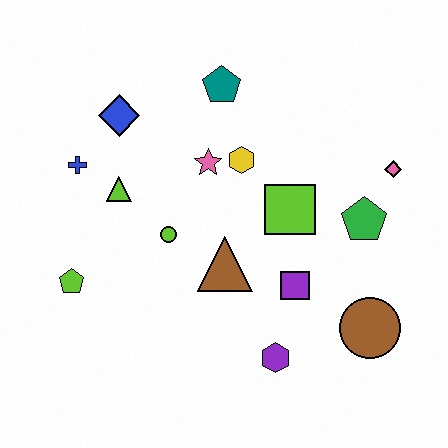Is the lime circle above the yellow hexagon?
No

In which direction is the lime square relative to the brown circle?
The lime square is above the brown circle.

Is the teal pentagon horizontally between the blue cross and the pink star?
No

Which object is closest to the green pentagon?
The pink diamond is closest to the green pentagon.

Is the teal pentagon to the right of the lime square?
No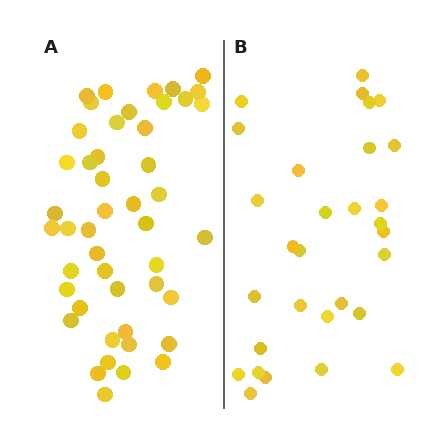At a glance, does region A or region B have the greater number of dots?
Region A (the left region) has more dots.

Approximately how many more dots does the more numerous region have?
Region A has approximately 15 more dots than region B.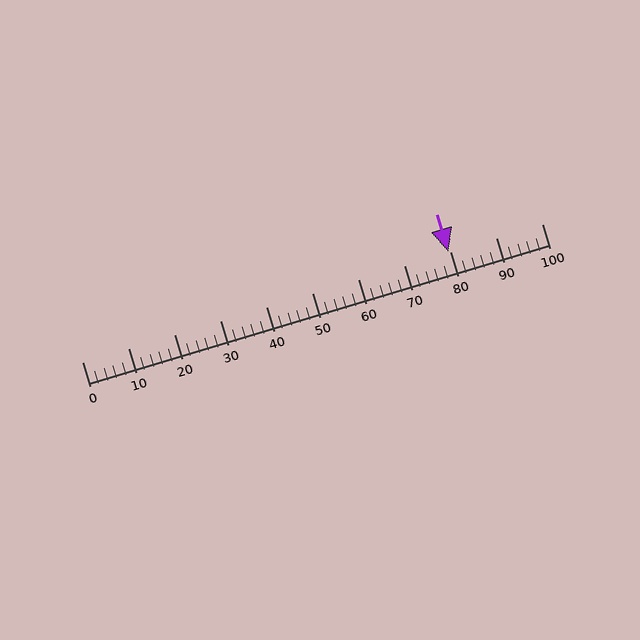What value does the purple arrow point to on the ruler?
The purple arrow points to approximately 80.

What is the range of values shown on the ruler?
The ruler shows values from 0 to 100.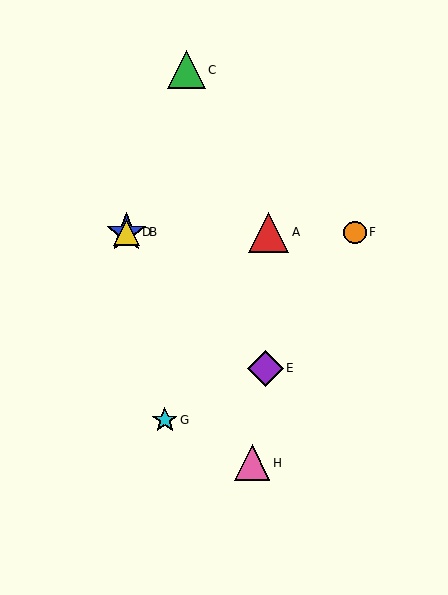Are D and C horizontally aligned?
No, D is at y≈232 and C is at y≈70.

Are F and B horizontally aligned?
Yes, both are at y≈232.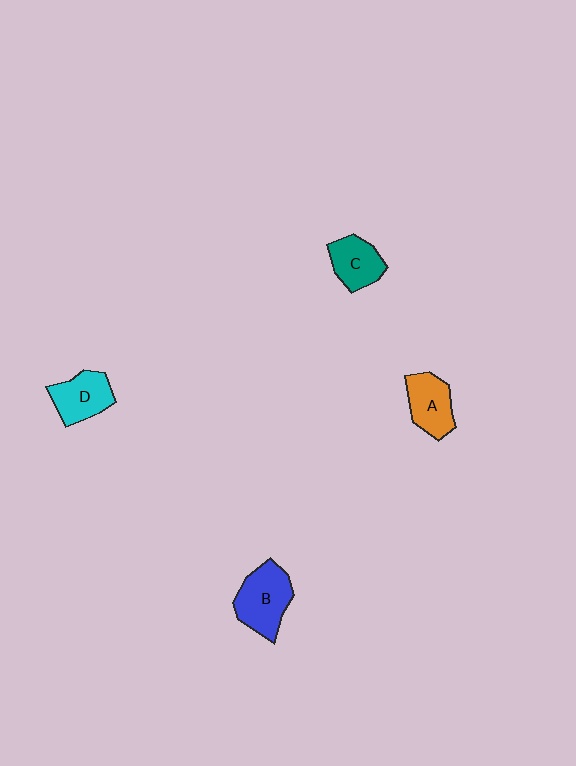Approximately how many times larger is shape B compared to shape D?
Approximately 1.3 times.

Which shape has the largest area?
Shape B (blue).